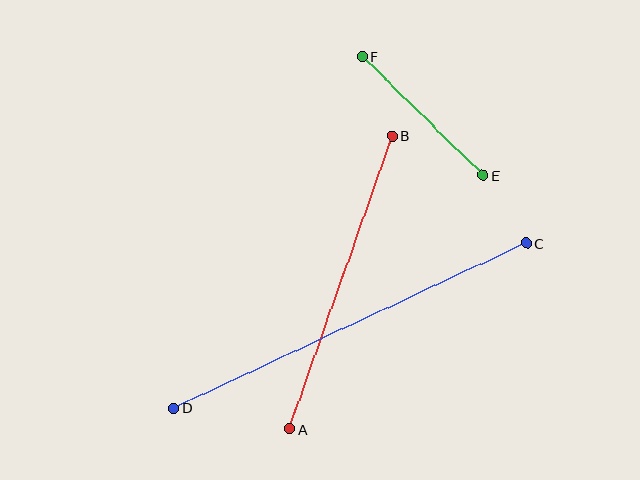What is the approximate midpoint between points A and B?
The midpoint is at approximately (341, 282) pixels.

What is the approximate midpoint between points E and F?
The midpoint is at approximately (423, 116) pixels.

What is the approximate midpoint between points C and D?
The midpoint is at approximately (350, 326) pixels.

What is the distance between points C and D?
The distance is approximately 389 pixels.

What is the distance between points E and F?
The distance is approximately 169 pixels.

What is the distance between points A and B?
The distance is approximately 311 pixels.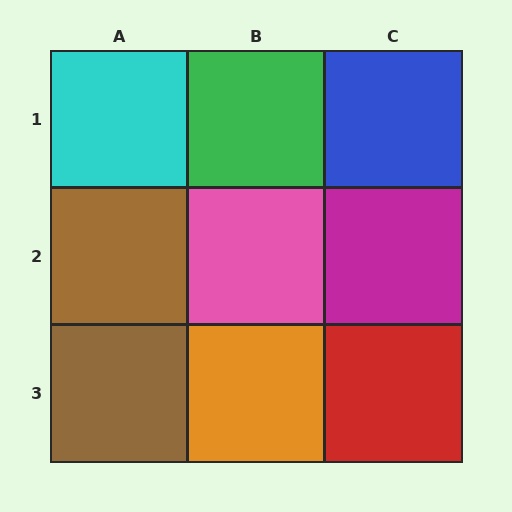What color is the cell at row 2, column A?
Brown.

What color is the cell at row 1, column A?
Cyan.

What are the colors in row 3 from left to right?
Brown, orange, red.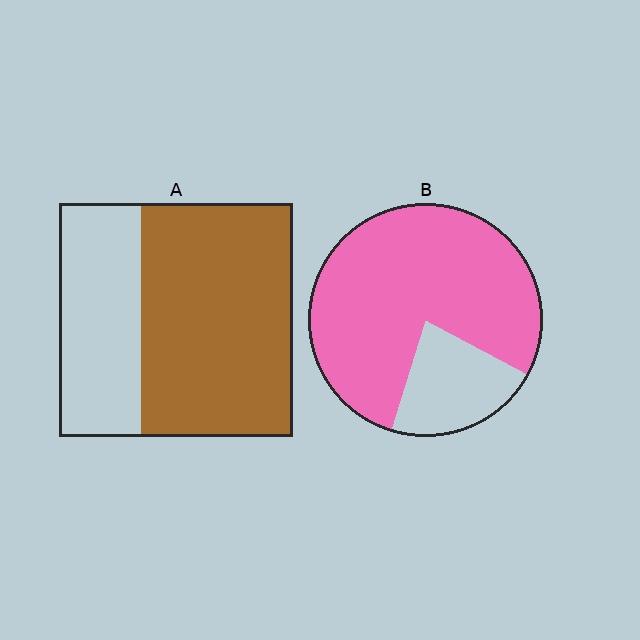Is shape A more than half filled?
Yes.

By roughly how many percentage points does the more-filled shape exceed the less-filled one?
By roughly 15 percentage points (B over A).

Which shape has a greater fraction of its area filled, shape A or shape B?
Shape B.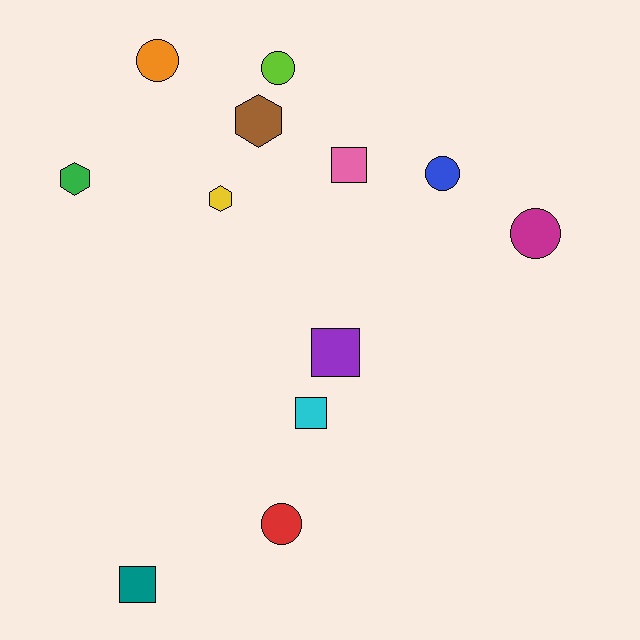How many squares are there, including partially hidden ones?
There are 4 squares.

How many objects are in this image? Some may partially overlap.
There are 12 objects.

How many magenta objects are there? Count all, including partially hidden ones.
There is 1 magenta object.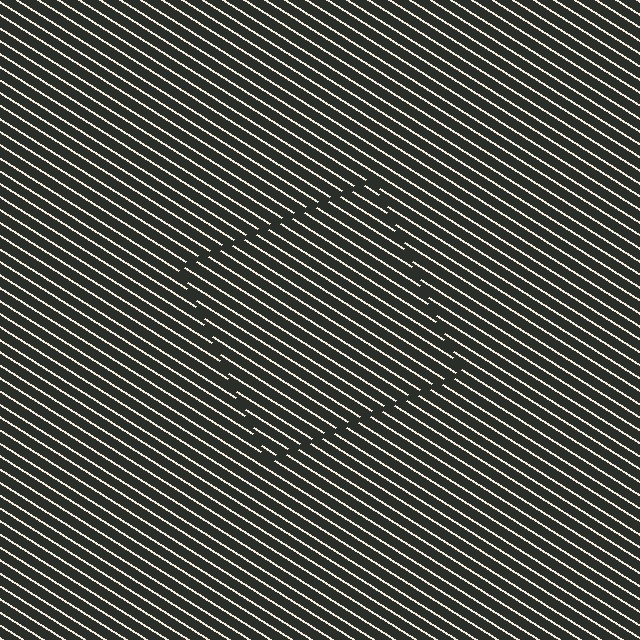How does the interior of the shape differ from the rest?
The interior of the shape contains the same grating, shifted by half a period — the contour is defined by the phase discontinuity where line-ends from the inner and outer gratings abut.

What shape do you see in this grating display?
An illusory square. The interior of the shape contains the same grating, shifted by half a period — the contour is defined by the phase discontinuity where line-ends from the inner and outer gratings abut.